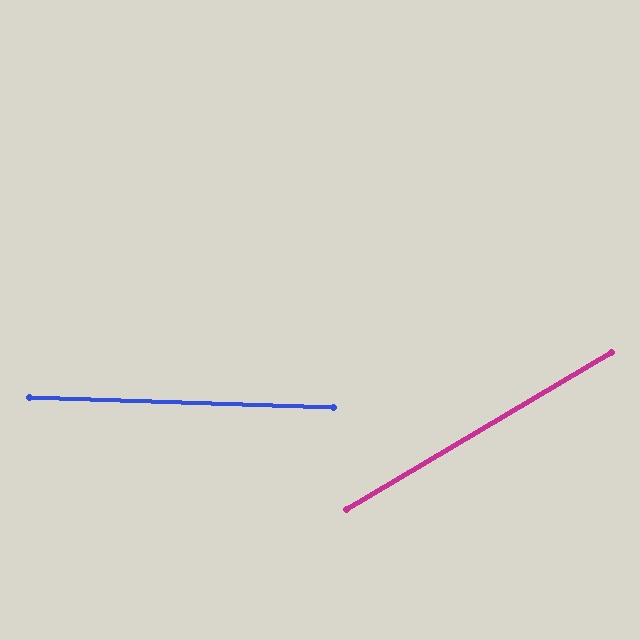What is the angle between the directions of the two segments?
Approximately 32 degrees.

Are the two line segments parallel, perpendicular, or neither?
Neither parallel nor perpendicular — they differ by about 32°.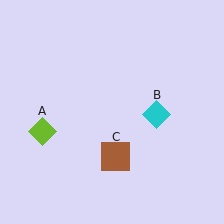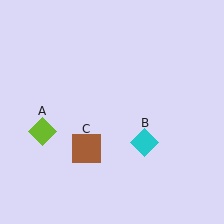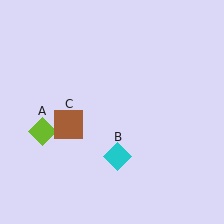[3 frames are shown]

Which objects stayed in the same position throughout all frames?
Lime diamond (object A) remained stationary.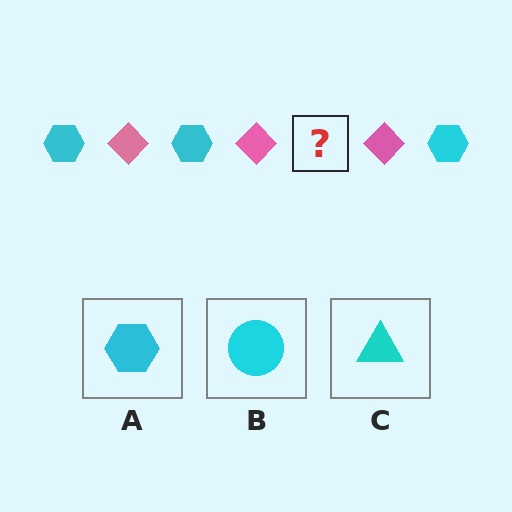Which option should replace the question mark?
Option A.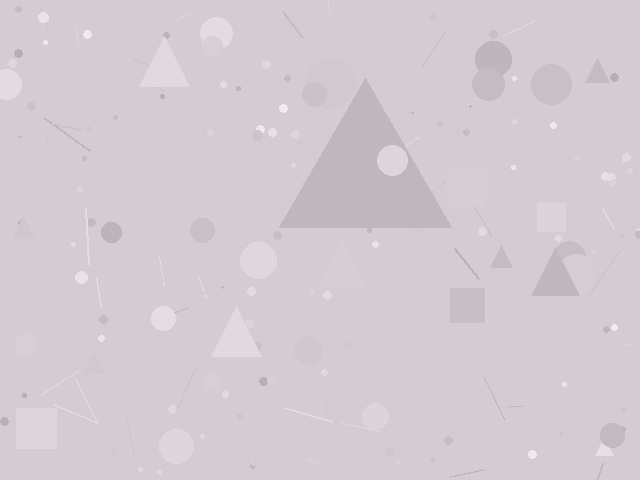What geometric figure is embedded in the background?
A triangle is embedded in the background.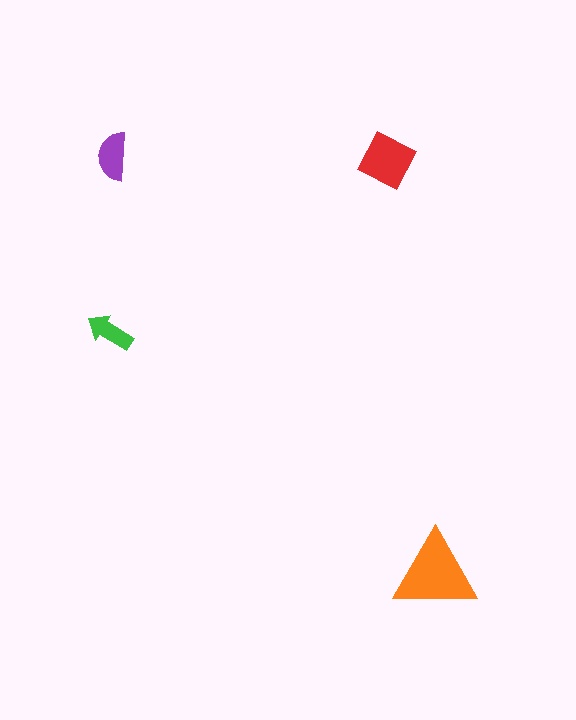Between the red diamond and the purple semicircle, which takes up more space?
The red diamond.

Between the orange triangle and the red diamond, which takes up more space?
The orange triangle.